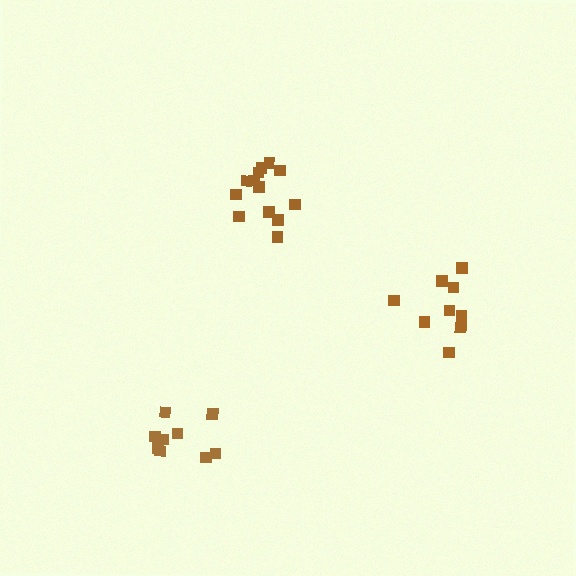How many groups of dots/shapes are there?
There are 3 groups.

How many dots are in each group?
Group 1: 9 dots, Group 2: 13 dots, Group 3: 9 dots (31 total).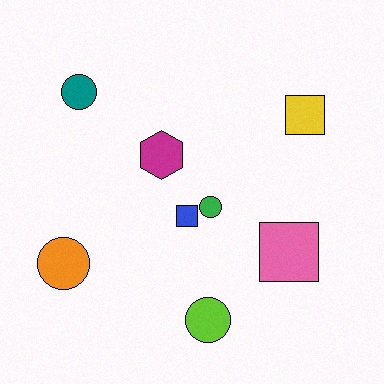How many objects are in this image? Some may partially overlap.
There are 8 objects.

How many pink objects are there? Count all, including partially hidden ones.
There is 1 pink object.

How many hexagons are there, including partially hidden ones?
There is 1 hexagon.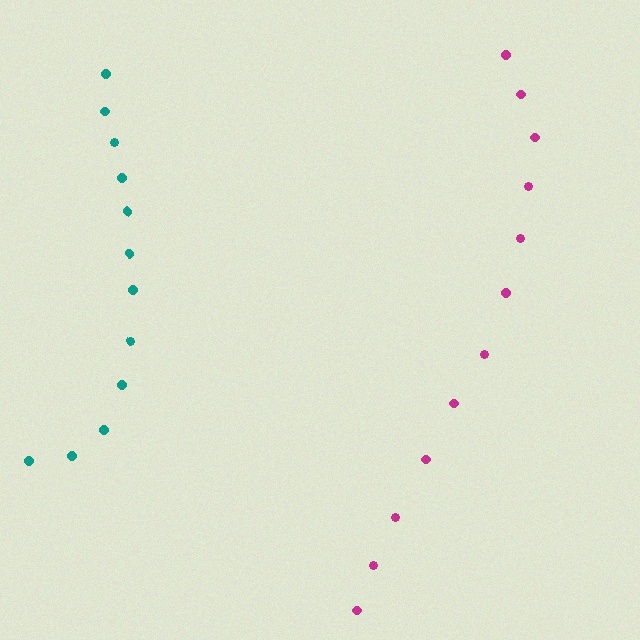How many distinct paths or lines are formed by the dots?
There are 2 distinct paths.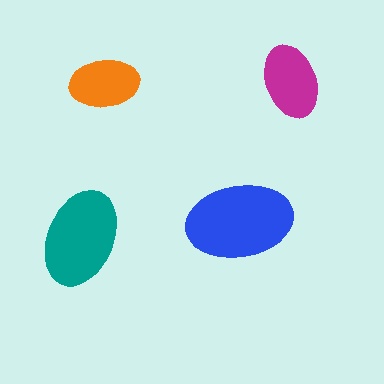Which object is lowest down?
The teal ellipse is bottommost.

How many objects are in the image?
There are 4 objects in the image.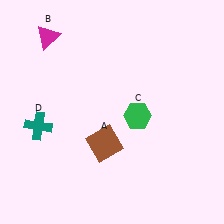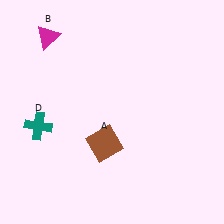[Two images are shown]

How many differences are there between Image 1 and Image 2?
There is 1 difference between the two images.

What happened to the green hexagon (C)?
The green hexagon (C) was removed in Image 2. It was in the bottom-right area of Image 1.